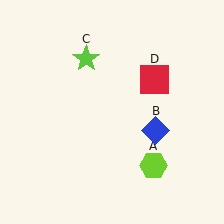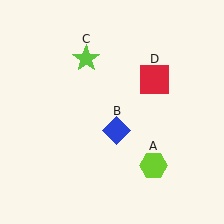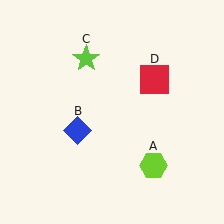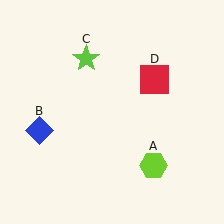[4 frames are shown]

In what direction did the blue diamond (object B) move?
The blue diamond (object B) moved left.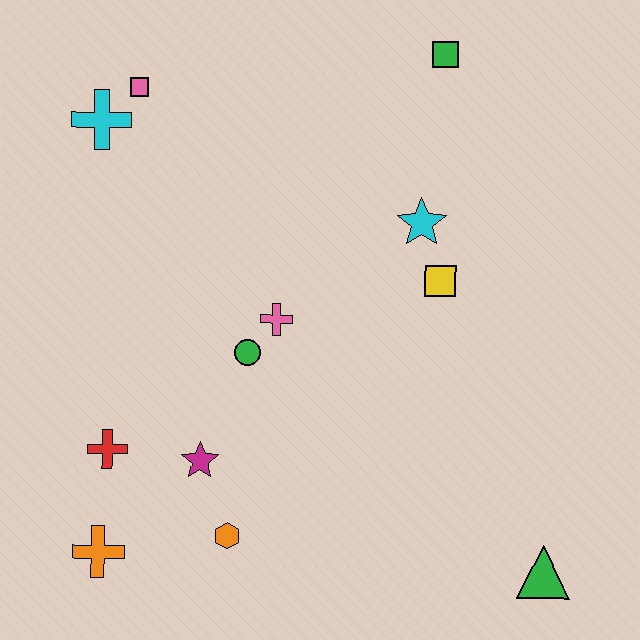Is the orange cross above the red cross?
No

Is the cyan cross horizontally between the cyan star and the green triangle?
No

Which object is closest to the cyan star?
The yellow square is closest to the cyan star.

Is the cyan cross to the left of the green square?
Yes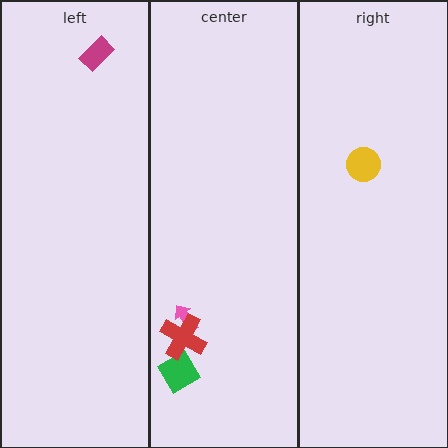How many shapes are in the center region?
3.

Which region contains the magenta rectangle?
The left region.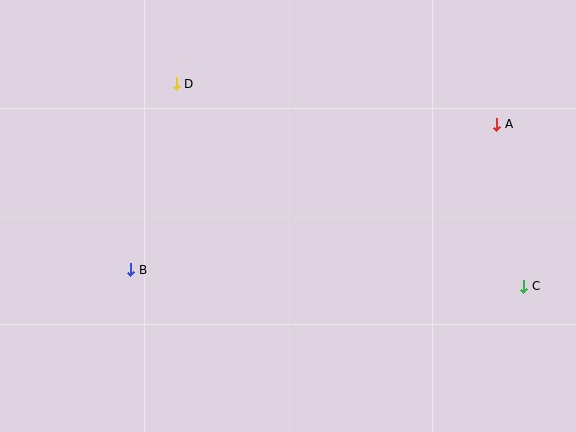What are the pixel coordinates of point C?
Point C is at (524, 286).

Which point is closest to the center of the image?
Point B at (131, 270) is closest to the center.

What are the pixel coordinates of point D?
Point D is at (176, 84).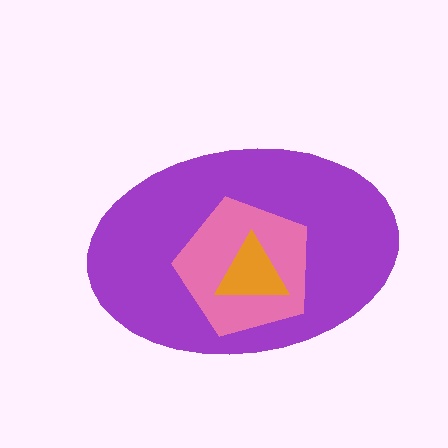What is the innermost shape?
The orange triangle.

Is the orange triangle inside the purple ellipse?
Yes.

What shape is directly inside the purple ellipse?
The pink pentagon.